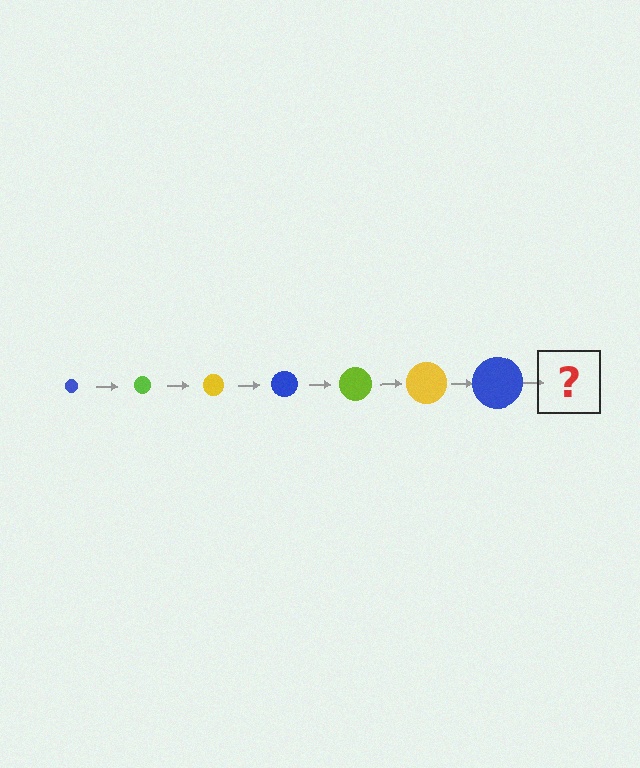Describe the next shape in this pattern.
It should be a lime circle, larger than the previous one.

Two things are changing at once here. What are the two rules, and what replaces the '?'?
The two rules are that the circle grows larger each step and the color cycles through blue, lime, and yellow. The '?' should be a lime circle, larger than the previous one.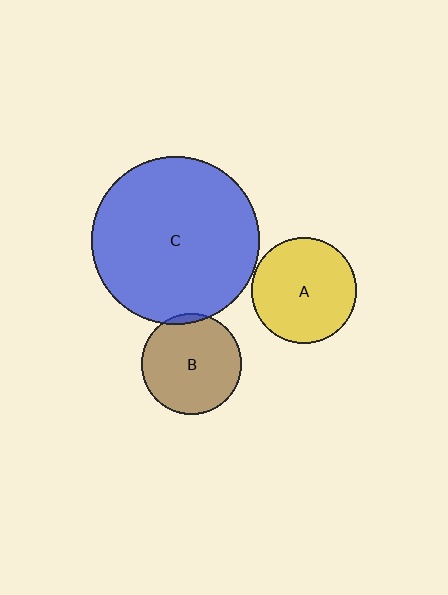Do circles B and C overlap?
Yes.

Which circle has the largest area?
Circle C (blue).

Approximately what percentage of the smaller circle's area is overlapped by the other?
Approximately 5%.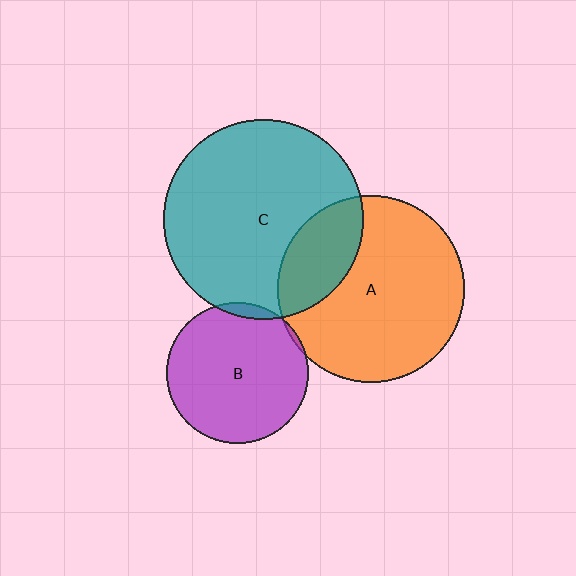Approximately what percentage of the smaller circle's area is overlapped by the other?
Approximately 5%.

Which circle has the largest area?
Circle C (teal).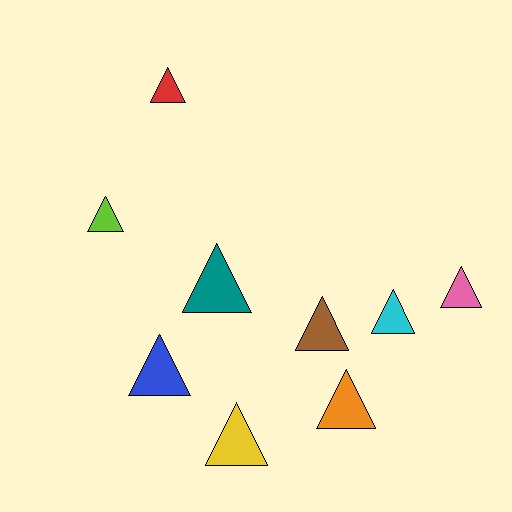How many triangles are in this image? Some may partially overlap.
There are 9 triangles.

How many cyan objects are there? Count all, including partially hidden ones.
There is 1 cyan object.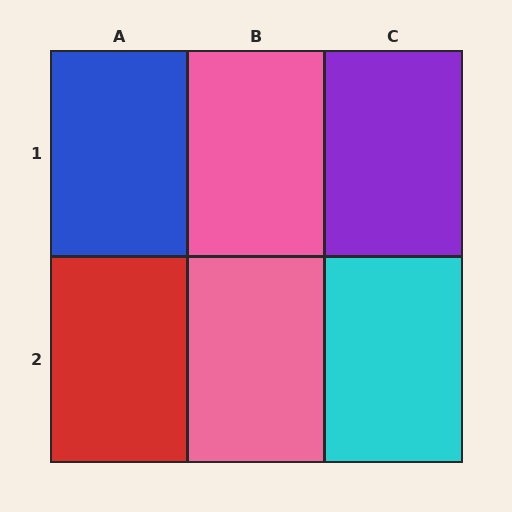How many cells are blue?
1 cell is blue.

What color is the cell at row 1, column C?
Purple.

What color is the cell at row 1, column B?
Pink.